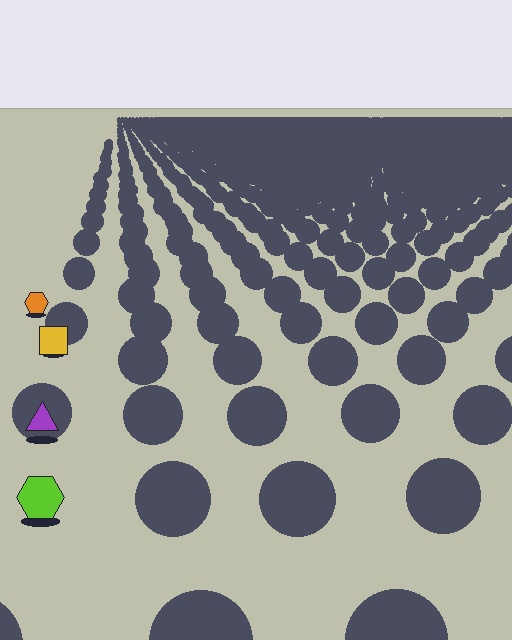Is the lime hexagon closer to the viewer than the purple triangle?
Yes. The lime hexagon is closer — you can tell from the texture gradient: the ground texture is coarser near it.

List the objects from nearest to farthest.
From nearest to farthest: the lime hexagon, the purple triangle, the yellow square, the orange hexagon.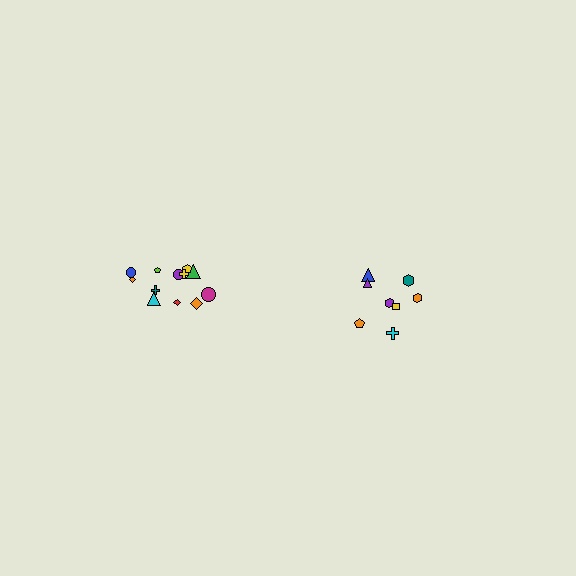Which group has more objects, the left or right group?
The left group.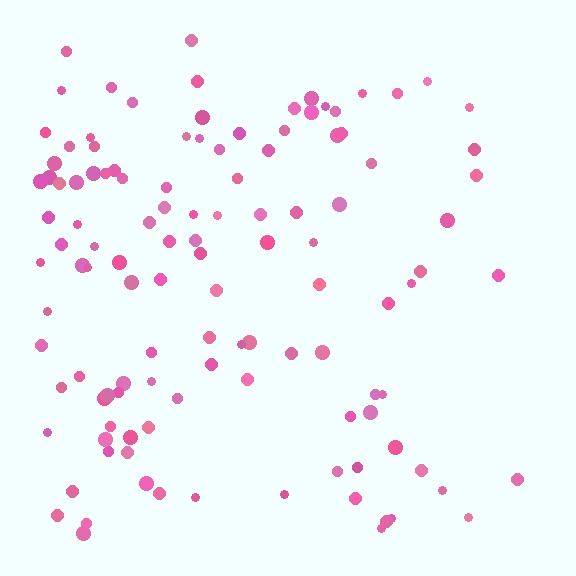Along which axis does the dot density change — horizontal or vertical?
Horizontal.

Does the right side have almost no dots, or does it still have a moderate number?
Still a moderate number, just noticeably fewer than the left.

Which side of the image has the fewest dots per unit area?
The right.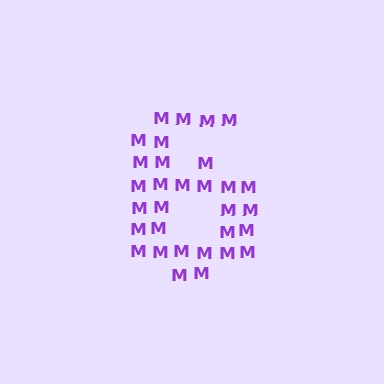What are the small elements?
The small elements are letter M's.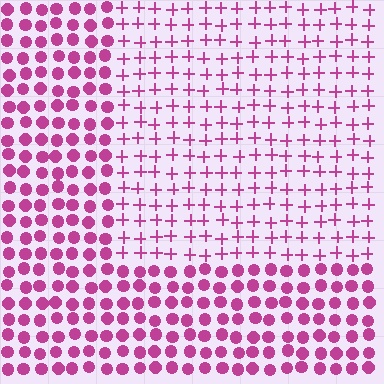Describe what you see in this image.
The image is filled with small magenta elements arranged in a uniform grid. A rectangle-shaped region contains plus signs, while the surrounding area contains circles. The boundary is defined purely by the change in element shape.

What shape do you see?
I see a rectangle.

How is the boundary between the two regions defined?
The boundary is defined by a change in element shape: plus signs inside vs. circles outside. All elements share the same color and spacing.